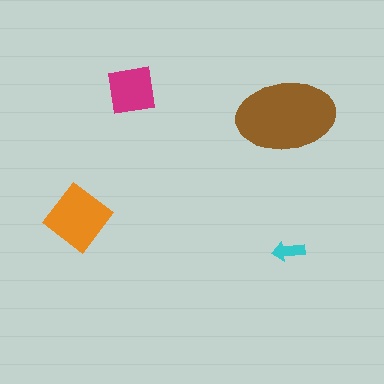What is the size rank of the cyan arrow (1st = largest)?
4th.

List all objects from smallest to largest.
The cyan arrow, the magenta square, the orange diamond, the brown ellipse.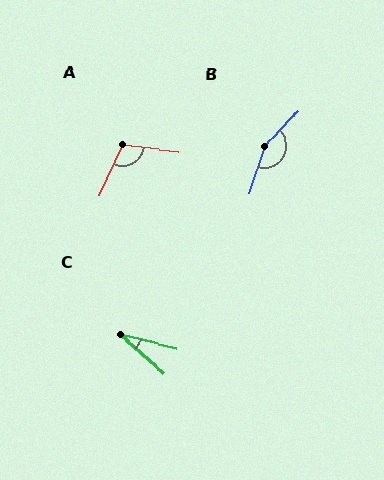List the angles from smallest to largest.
C (28°), A (108°), B (156°).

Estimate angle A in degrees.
Approximately 108 degrees.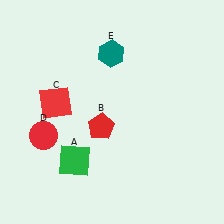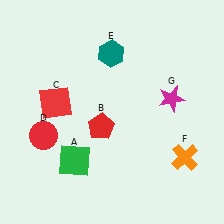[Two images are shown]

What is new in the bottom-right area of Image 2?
An orange cross (F) was added in the bottom-right area of Image 2.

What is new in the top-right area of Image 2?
A magenta star (G) was added in the top-right area of Image 2.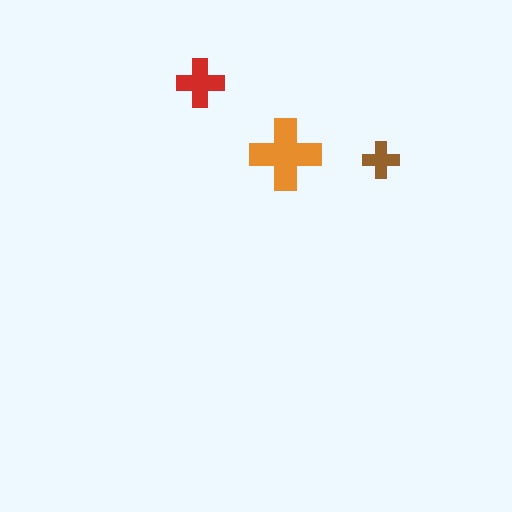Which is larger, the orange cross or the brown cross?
The orange one.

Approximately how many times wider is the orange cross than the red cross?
About 1.5 times wider.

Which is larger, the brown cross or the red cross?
The red one.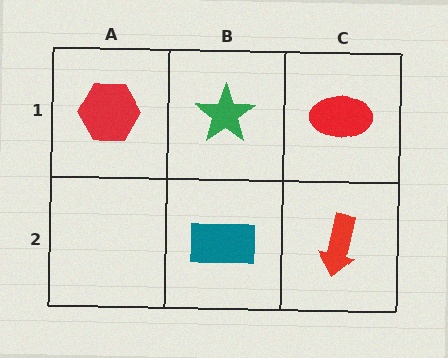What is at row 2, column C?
A red arrow.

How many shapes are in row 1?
3 shapes.